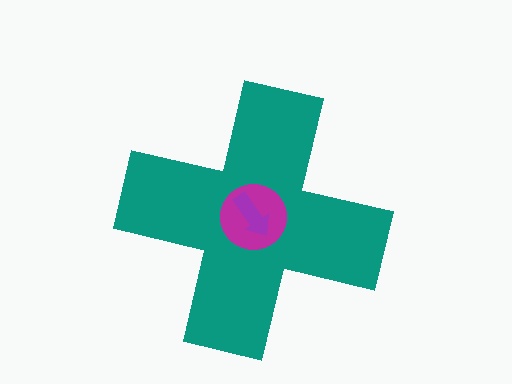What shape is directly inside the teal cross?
The magenta circle.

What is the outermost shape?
The teal cross.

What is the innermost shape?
The purple arrow.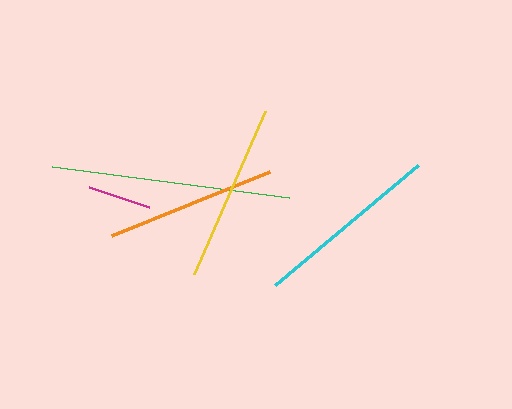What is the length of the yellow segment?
The yellow segment is approximately 178 pixels long.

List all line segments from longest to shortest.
From longest to shortest: green, cyan, yellow, orange, magenta.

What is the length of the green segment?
The green segment is approximately 239 pixels long.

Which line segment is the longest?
The green line is the longest at approximately 239 pixels.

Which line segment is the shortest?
The magenta line is the shortest at approximately 64 pixels.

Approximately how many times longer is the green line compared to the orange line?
The green line is approximately 1.4 times the length of the orange line.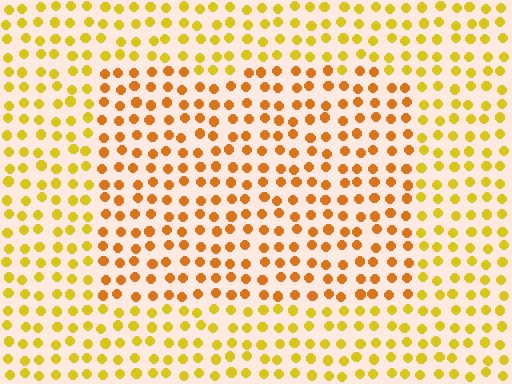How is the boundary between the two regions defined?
The boundary is defined purely by a slight shift in hue (about 26 degrees). Spacing, size, and orientation are identical on both sides.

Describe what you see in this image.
The image is filled with small yellow elements in a uniform arrangement. A rectangle-shaped region is visible where the elements are tinted to a slightly different hue, forming a subtle color boundary.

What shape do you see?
I see a rectangle.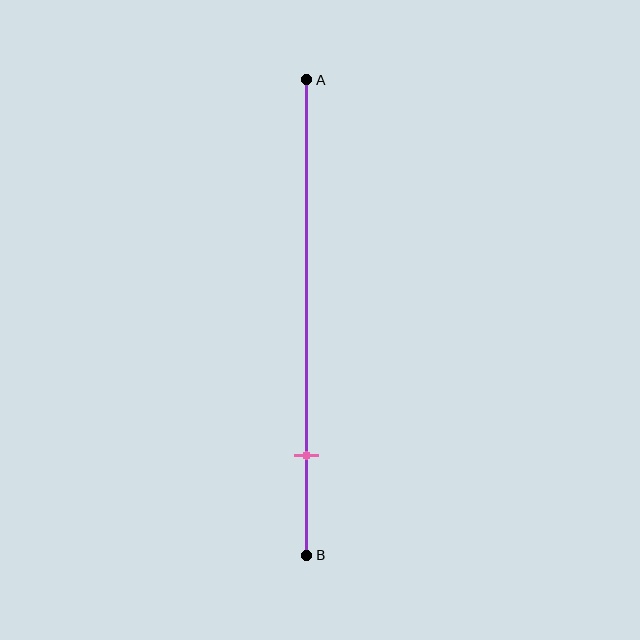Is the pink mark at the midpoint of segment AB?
No, the mark is at about 80% from A, not at the 50% midpoint.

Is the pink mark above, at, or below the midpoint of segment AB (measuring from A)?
The pink mark is below the midpoint of segment AB.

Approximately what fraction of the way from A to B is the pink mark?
The pink mark is approximately 80% of the way from A to B.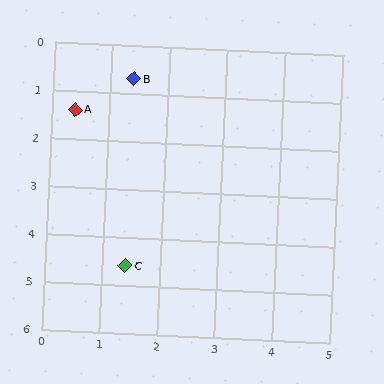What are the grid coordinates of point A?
Point A is at approximately (0.4, 1.4).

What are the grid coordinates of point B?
Point B is at approximately (1.4, 0.7).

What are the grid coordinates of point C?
Point C is at approximately (1.4, 4.6).